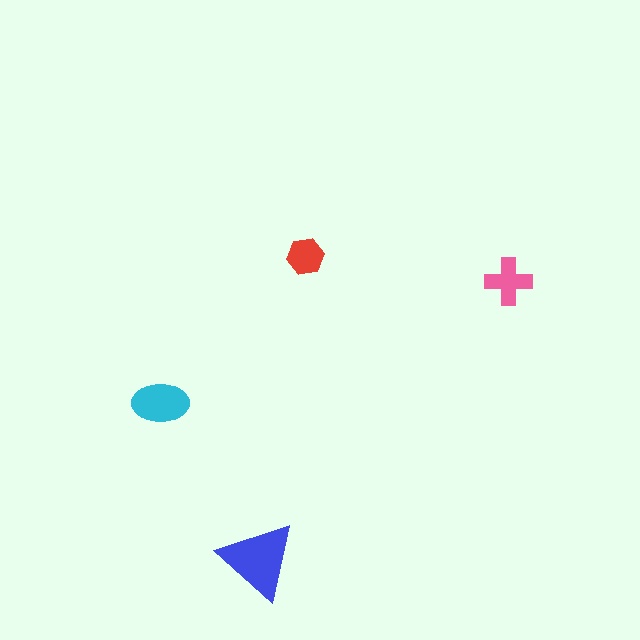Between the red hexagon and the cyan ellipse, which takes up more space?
The cyan ellipse.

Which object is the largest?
The blue triangle.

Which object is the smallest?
The red hexagon.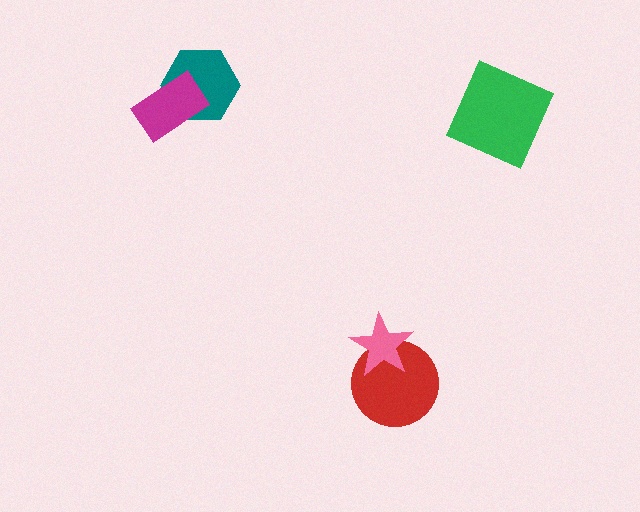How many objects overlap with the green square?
0 objects overlap with the green square.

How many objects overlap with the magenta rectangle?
1 object overlaps with the magenta rectangle.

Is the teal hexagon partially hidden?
Yes, it is partially covered by another shape.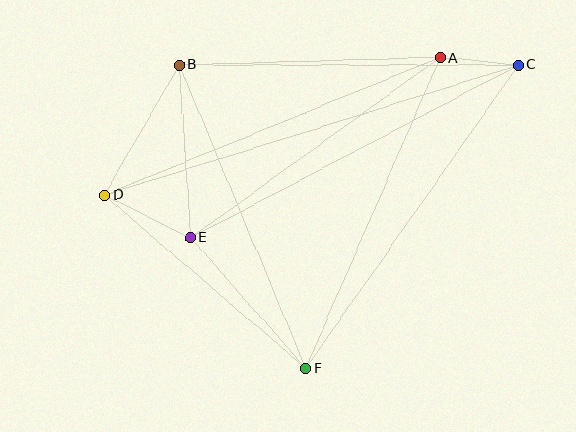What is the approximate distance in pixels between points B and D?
The distance between B and D is approximately 150 pixels.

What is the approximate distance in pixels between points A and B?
The distance between A and B is approximately 261 pixels.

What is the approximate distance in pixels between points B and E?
The distance between B and E is approximately 173 pixels.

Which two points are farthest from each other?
Points C and D are farthest from each other.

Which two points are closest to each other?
Points A and C are closest to each other.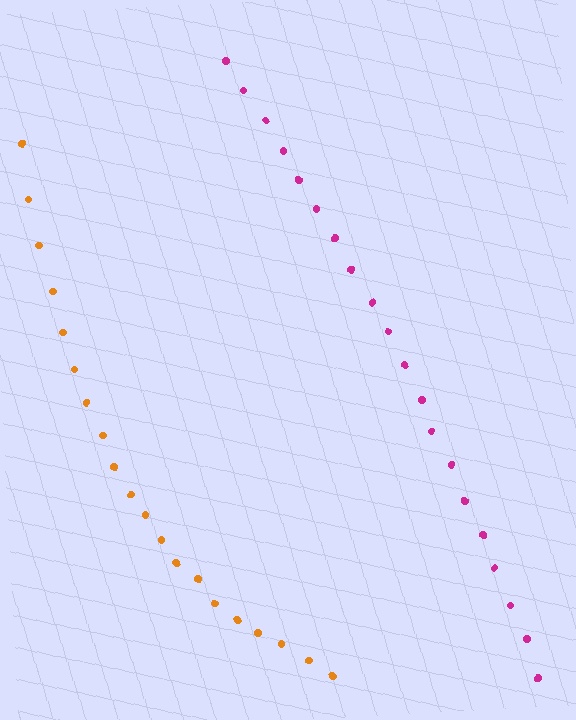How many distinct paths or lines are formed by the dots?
There are 2 distinct paths.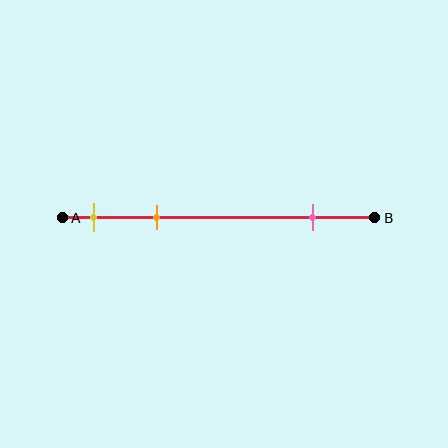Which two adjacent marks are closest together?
The yellow and orange marks are the closest adjacent pair.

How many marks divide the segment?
There are 3 marks dividing the segment.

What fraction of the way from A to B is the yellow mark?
The yellow mark is approximately 10% (0.1) of the way from A to B.